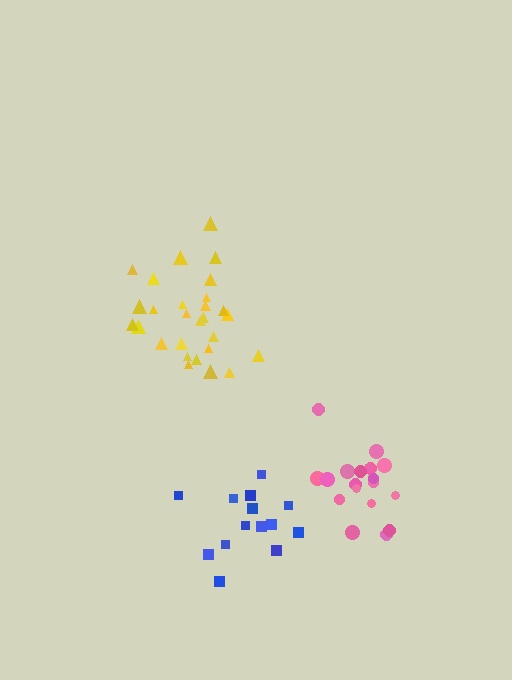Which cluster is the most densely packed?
Pink.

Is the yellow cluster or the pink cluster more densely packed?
Pink.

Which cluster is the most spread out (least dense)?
Blue.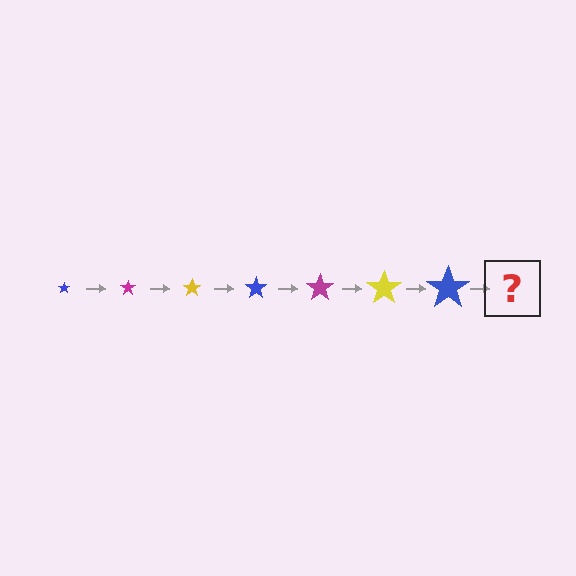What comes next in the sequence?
The next element should be a magenta star, larger than the previous one.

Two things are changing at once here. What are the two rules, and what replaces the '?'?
The two rules are that the star grows larger each step and the color cycles through blue, magenta, and yellow. The '?' should be a magenta star, larger than the previous one.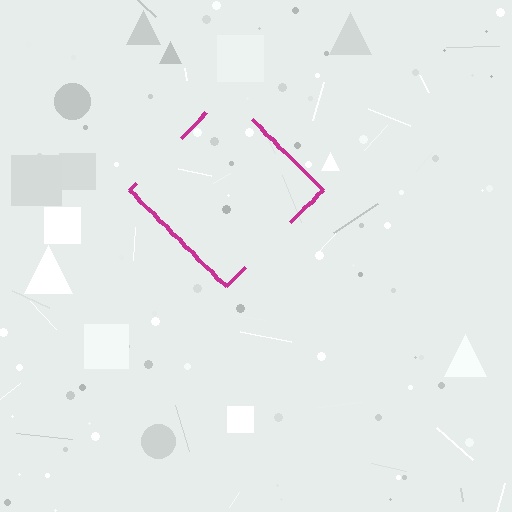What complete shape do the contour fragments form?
The contour fragments form a diamond.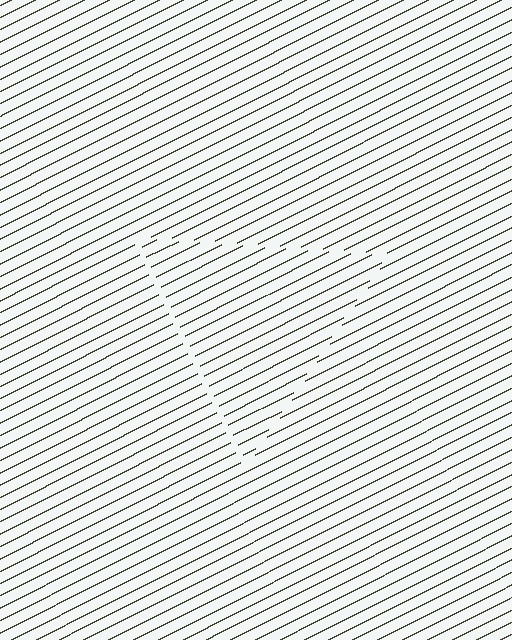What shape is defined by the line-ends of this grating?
An illusory triangle. The interior of the shape contains the same grating, shifted by half a period — the contour is defined by the phase discontinuity where line-ends from the inner and outer gratings abut.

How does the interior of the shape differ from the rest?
The interior of the shape contains the same grating, shifted by half a period — the contour is defined by the phase discontinuity where line-ends from the inner and outer gratings abut.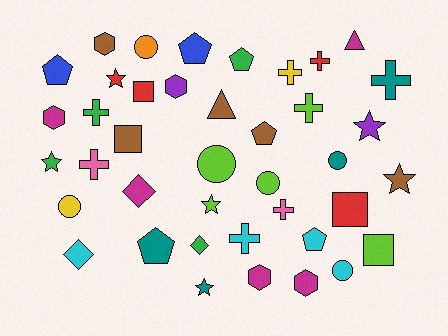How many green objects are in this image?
There are 4 green objects.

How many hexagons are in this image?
There are 5 hexagons.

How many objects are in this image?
There are 40 objects.